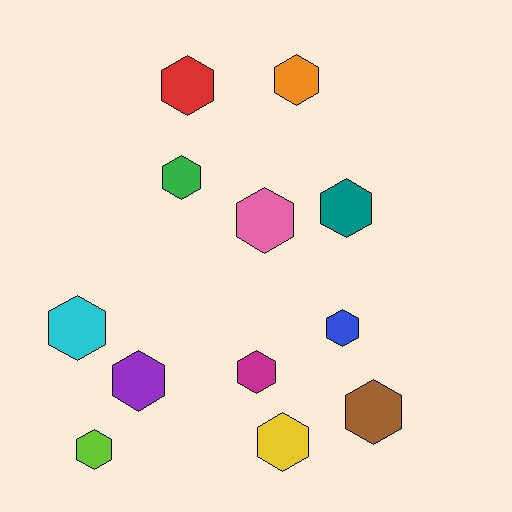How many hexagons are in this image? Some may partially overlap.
There are 12 hexagons.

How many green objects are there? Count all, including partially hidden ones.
There is 1 green object.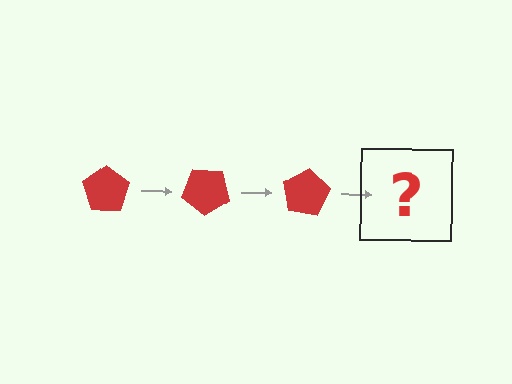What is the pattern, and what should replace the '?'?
The pattern is that the pentagon rotates 40 degrees each step. The '?' should be a red pentagon rotated 120 degrees.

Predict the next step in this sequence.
The next step is a red pentagon rotated 120 degrees.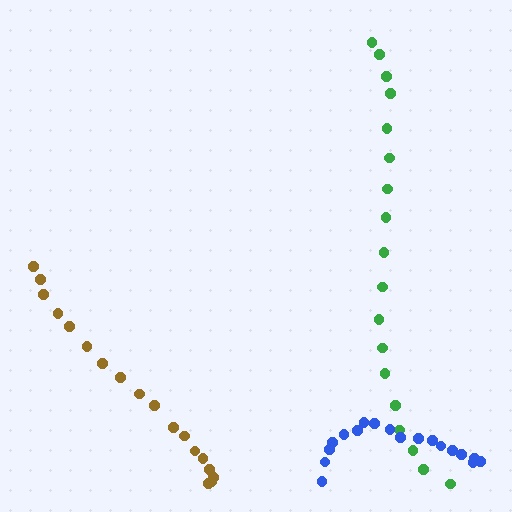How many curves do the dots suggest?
There are 3 distinct paths.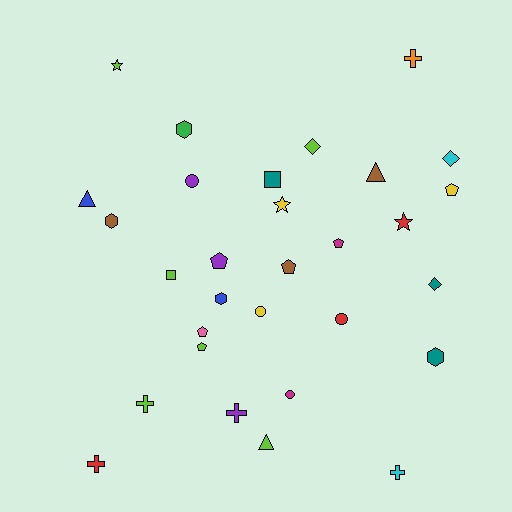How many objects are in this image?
There are 30 objects.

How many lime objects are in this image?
There are 6 lime objects.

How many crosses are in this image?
There are 5 crosses.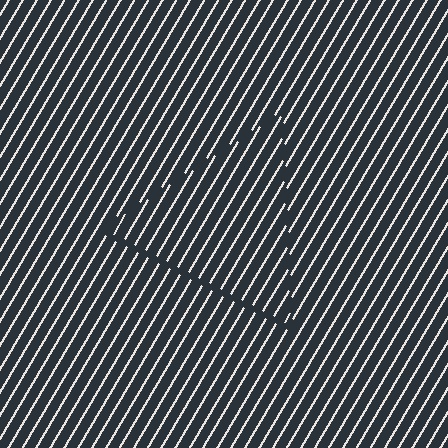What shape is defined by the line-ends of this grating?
An illusory triangle. The interior of the shape contains the same grating, shifted by half a period — the contour is defined by the phase discontinuity where line-ends from the inner and outer gratings abut.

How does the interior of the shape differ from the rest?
The interior of the shape contains the same grating, shifted by half a period — the contour is defined by the phase discontinuity where line-ends from the inner and outer gratings abut.